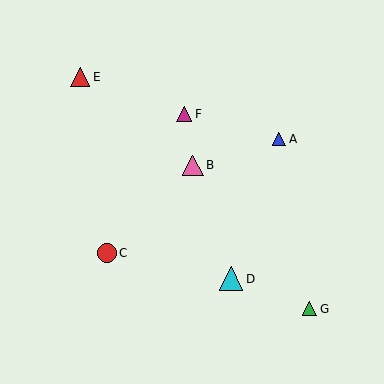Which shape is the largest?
The cyan triangle (labeled D) is the largest.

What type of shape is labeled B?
Shape B is a pink triangle.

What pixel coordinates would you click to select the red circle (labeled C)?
Click at (107, 253) to select the red circle C.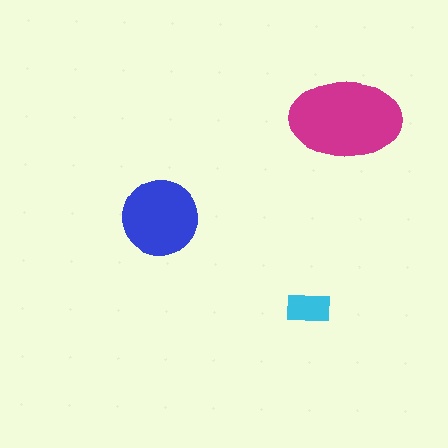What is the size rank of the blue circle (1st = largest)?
2nd.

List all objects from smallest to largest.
The cyan rectangle, the blue circle, the magenta ellipse.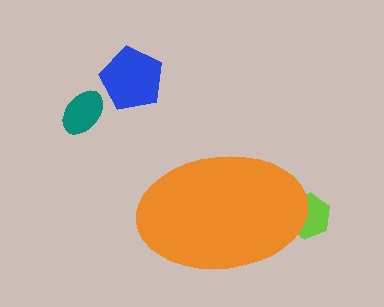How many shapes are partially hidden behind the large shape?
1 shape is partially hidden.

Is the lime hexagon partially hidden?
Yes, the lime hexagon is partially hidden behind the orange ellipse.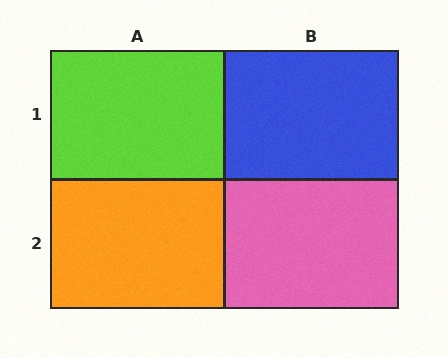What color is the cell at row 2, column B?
Pink.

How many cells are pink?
1 cell is pink.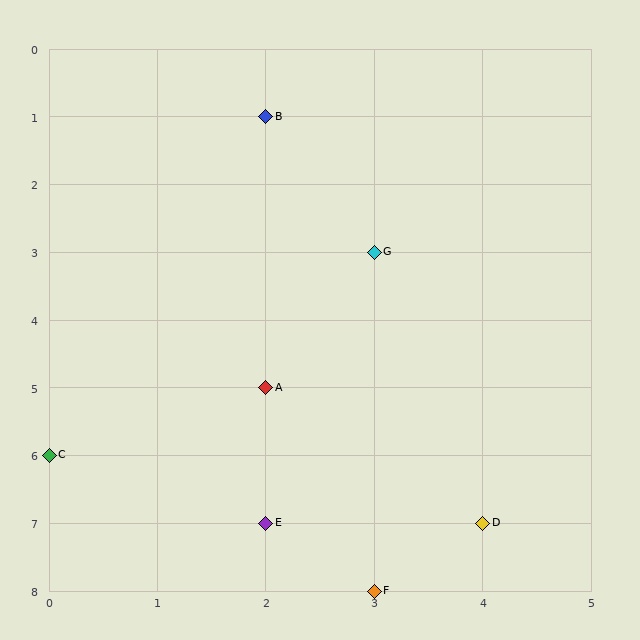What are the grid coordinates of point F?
Point F is at grid coordinates (3, 8).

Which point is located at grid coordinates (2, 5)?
Point A is at (2, 5).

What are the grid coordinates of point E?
Point E is at grid coordinates (2, 7).